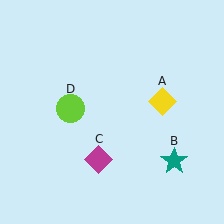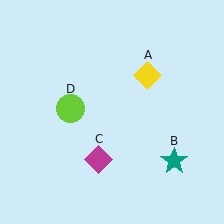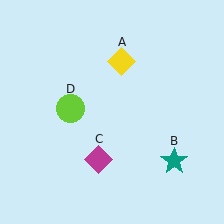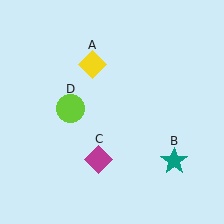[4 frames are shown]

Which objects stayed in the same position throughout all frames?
Teal star (object B) and magenta diamond (object C) and lime circle (object D) remained stationary.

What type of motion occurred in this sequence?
The yellow diamond (object A) rotated counterclockwise around the center of the scene.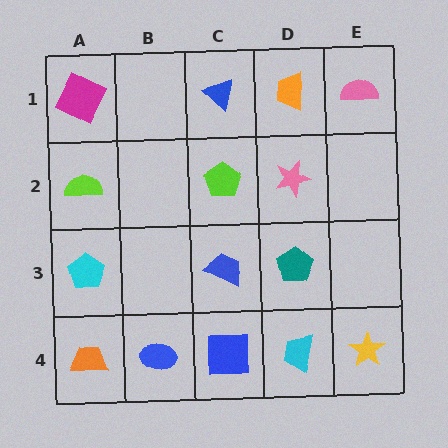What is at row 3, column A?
A cyan pentagon.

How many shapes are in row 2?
3 shapes.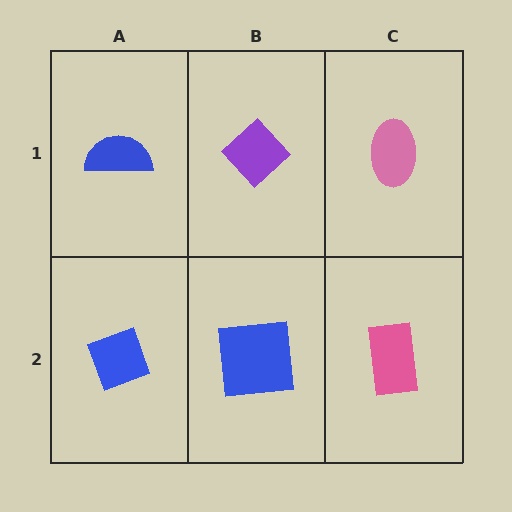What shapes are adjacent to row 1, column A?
A blue diamond (row 2, column A), a purple diamond (row 1, column B).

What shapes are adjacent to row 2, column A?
A blue semicircle (row 1, column A), a blue square (row 2, column B).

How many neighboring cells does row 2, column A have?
2.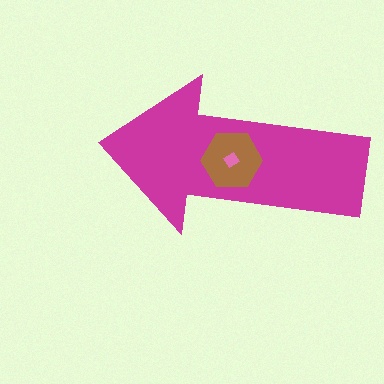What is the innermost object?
The pink diamond.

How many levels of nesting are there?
3.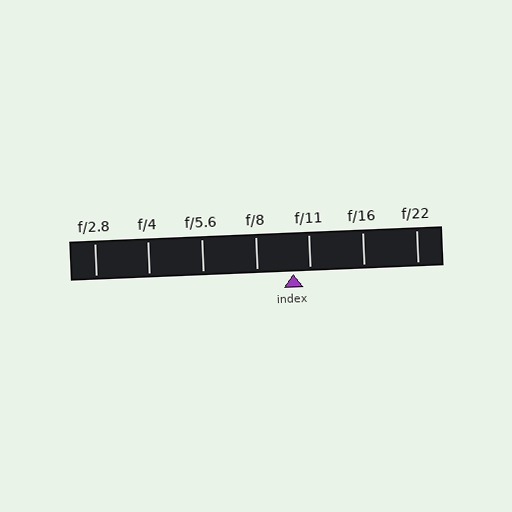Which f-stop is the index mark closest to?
The index mark is closest to f/11.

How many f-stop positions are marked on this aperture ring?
There are 7 f-stop positions marked.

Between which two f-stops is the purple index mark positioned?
The index mark is between f/8 and f/11.